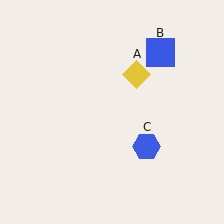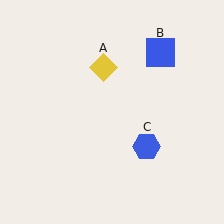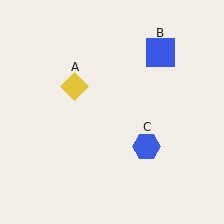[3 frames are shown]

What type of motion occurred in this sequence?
The yellow diamond (object A) rotated counterclockwise around the center of the scene.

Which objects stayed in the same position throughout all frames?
Blue square (object B) and blue hexagon (object C) remained stationary.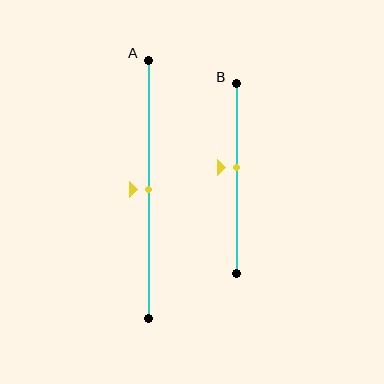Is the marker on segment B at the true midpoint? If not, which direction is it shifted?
No, the marker on segment B is shifted upward by about 6% of the segment length.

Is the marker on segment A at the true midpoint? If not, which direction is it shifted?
Yes, the marker on segment A is at the true midpoint.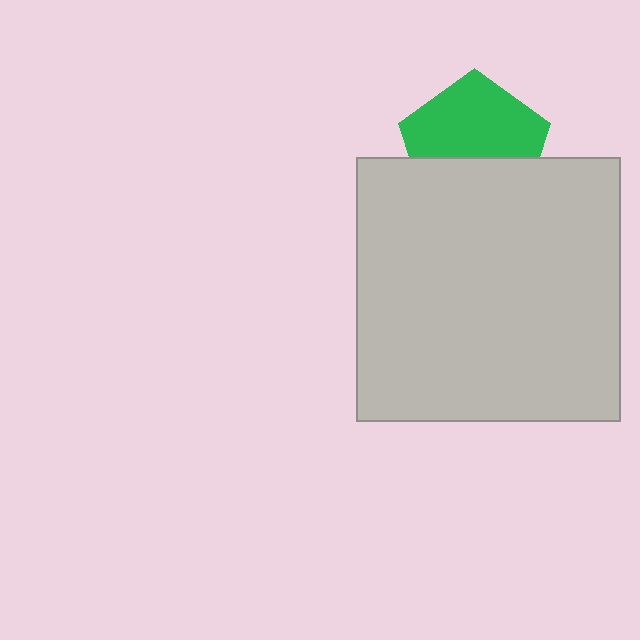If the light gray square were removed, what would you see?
You would see the complete green pentagon.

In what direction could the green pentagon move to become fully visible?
The green pentagon could move up. That would shift it out from behind the light gray square entirely.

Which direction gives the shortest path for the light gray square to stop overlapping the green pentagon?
Moving down gives the shortest separation.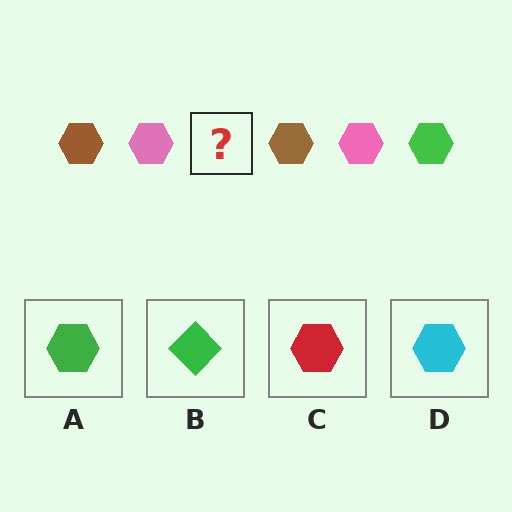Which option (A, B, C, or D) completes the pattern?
A.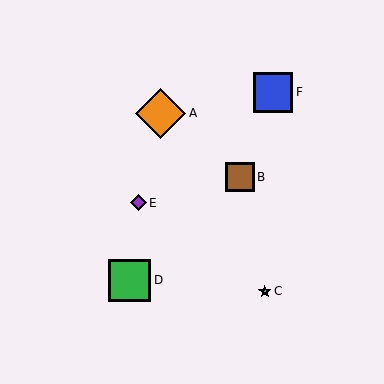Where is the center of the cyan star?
The center of the cyan star is at (265, 291).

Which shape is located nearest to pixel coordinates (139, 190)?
The purple diamond (labeled E) at (139, 203) is nearest to that location.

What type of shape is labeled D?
Shape D is a green square.